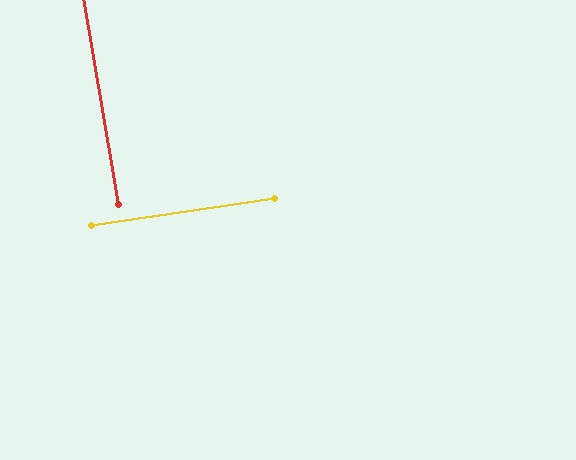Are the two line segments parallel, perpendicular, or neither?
Perpendicular — they meet at approximately 89°.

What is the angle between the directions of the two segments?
Approximately 89 degrees.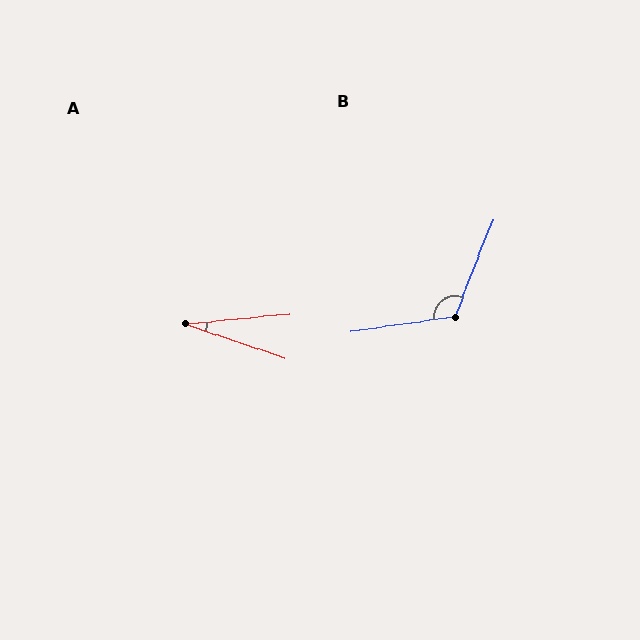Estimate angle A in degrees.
Approximately 24 degrees.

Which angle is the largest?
B, at approximately 120 degrees.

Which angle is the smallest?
A, at approximately 24 degrees.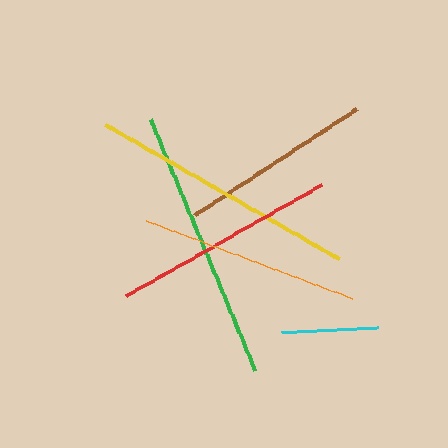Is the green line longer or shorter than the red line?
The green line is longer than the red line.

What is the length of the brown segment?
The brown segment is approximately 193 pixels long.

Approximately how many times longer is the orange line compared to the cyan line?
The orange line is approximately 2.3 times the length of the cyan line.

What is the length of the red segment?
The red segment is approximately 224 pixels long.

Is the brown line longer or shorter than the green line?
The green line is longer than the brown line.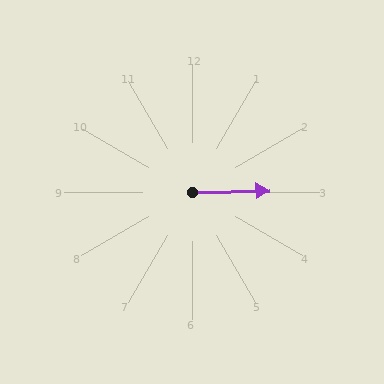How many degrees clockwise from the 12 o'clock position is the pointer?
Approximately 89 degrees.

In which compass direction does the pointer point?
East.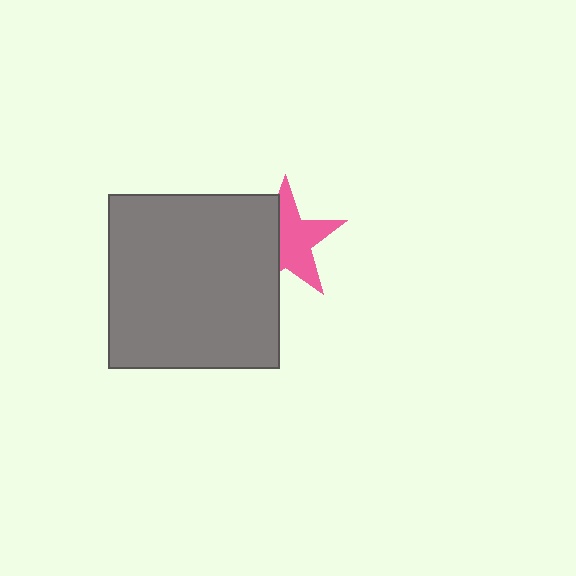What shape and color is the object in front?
The object in front is a gray rectangle.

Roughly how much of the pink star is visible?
About half of it is visible (roughly 60%).